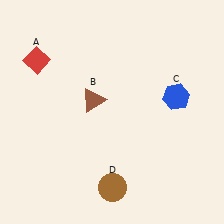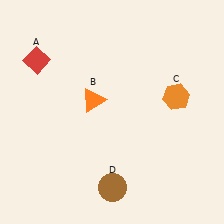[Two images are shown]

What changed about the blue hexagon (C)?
In Image 1, C is blue. In Image 2, it changed to orange.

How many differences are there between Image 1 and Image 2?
There are 2 differences between the two images.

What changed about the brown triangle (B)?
In Image 1, B is brown. In Image 2, it changed to orange.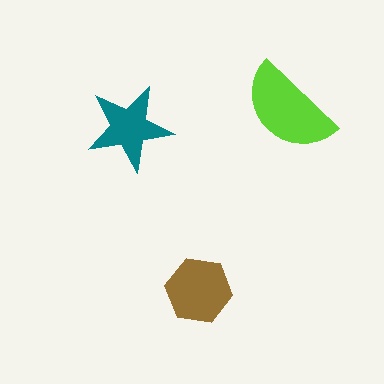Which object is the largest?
The lime semicircle.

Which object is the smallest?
The teal star.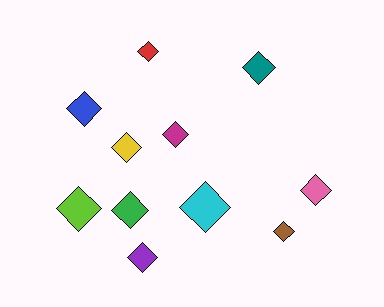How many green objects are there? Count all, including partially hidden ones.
There is 1 green object.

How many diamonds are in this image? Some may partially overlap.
There are 11 diamonds.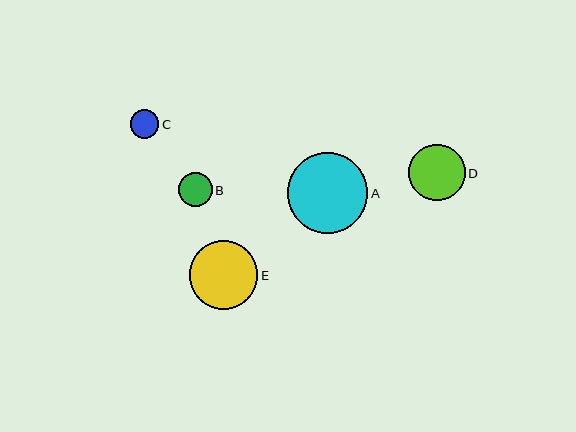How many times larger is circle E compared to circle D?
Circle E is approximately 1.2 times the size of circle D.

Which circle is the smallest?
Circle C is the smallest with a size of approximately 28 pixels.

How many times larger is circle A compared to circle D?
Circle A is approximately 1.4 times the size of circle D.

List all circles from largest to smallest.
From largest to smallest: A, E, D, B, C.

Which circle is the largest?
Circle A is the largest with a size of approximately 81 pixels.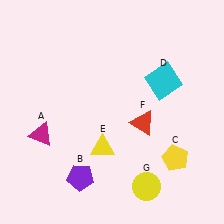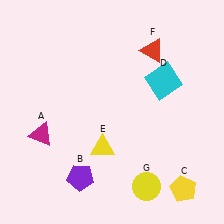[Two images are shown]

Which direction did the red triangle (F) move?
The red triangle (F) moved up.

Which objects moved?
The objects that moved are: the yellow pentagon (C), the red triangle (F).